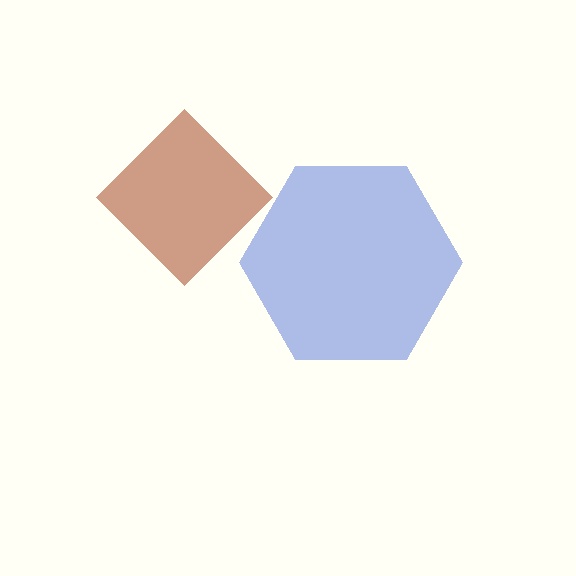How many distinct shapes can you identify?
There are 2 distinct shapes: a blue hexagon, a brown diamond.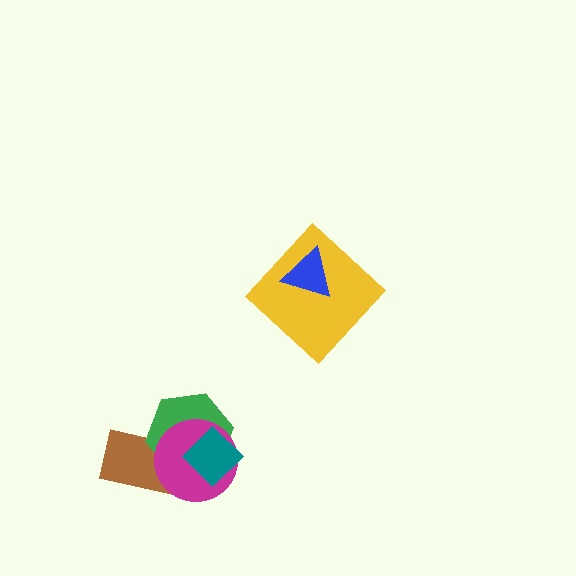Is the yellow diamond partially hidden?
Yes, it is partially covered by another shape.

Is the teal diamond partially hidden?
No, no other shape covers it.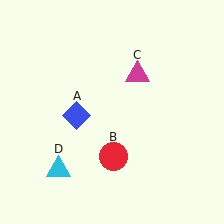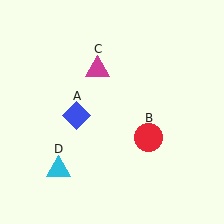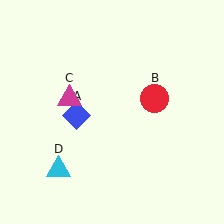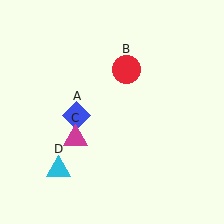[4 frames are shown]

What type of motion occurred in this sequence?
The red circle (object B), magenta triangle (object C) rotated counterclockwise around the center of the scene.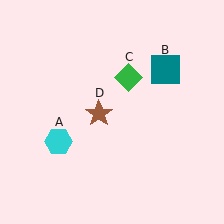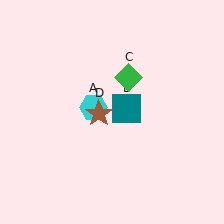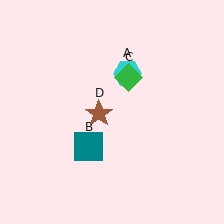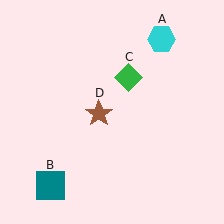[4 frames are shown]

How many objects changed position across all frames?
2 objects changed position: cyan hexagon (object A), teal square (object B).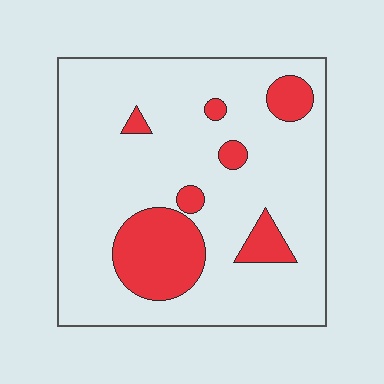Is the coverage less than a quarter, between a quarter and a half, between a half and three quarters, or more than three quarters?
Less than a quarter.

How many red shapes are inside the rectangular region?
7.